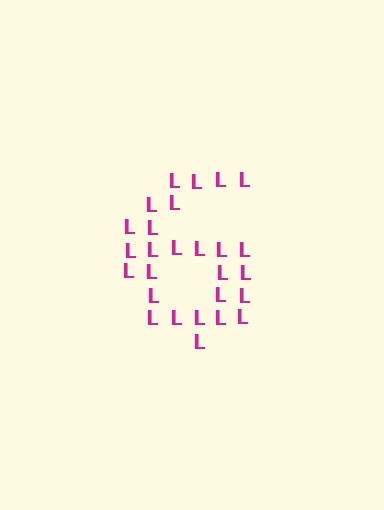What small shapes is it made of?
It is made of small letter L's.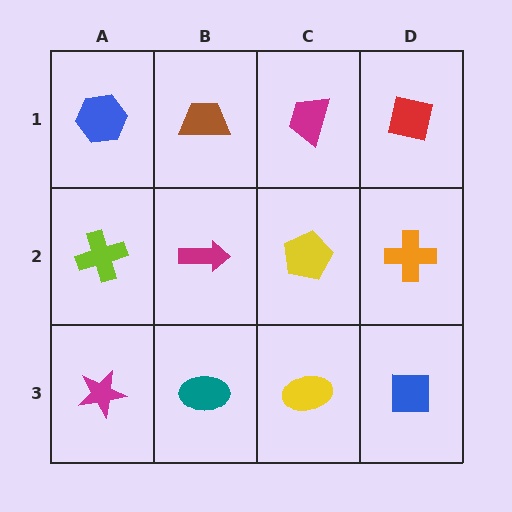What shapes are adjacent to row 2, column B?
A brown trapezoid (row 1, column B), a teal ellipse (row 3, column B), a lime cross (row 2, column A), a yellow pentagon (row 2, column C).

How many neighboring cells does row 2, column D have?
3.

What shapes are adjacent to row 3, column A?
A lime cross (row 2, column A), a teal ellipse (row 3, column B).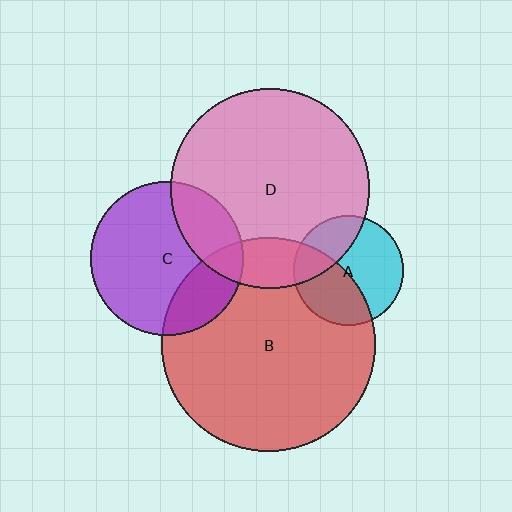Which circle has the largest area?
Circle B (red).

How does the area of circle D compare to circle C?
Approximately 1.7 times.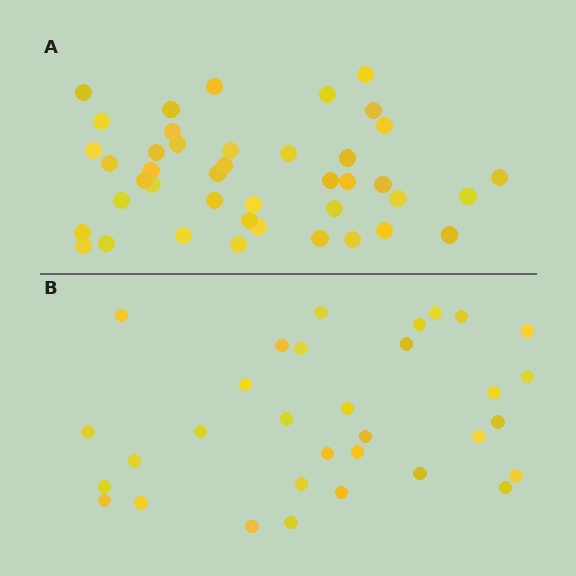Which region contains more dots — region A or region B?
Region A (the top region) has more dots.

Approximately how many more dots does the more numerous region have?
Region A has roughly 10 or so more dots than region B.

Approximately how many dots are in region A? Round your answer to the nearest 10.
About 40 dots. (The exact count is 42, which rounds to 40.)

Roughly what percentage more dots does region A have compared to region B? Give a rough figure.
About 30% more.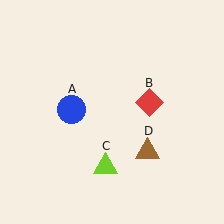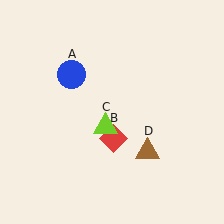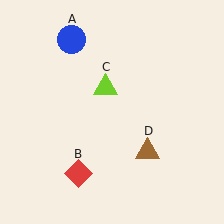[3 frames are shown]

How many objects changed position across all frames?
3 objects changed position: blue circle (object A), red diamond (object B), lime triangle (object C).